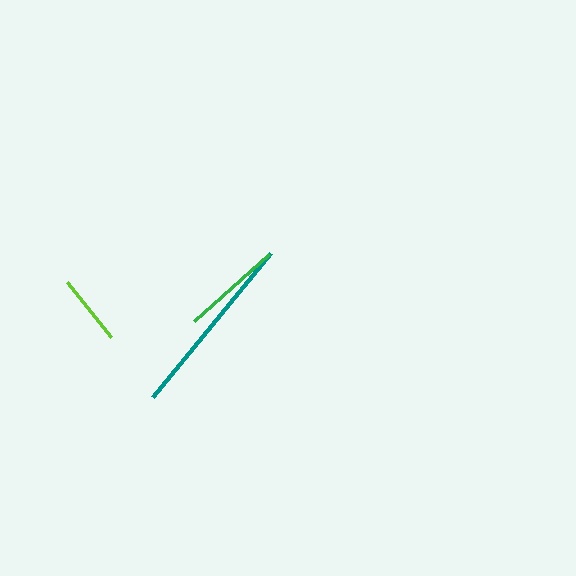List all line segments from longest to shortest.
From longest to shortest: teal, green, lime.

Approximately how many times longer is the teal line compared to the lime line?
The teal line is approximately 2.6 times the length of the lime line.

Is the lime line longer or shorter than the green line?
The green line is longer than the lime line.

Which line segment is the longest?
The teal line is the longest at approximately 186 pixels.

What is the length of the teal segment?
The teal segment is approximately 186 pixels long.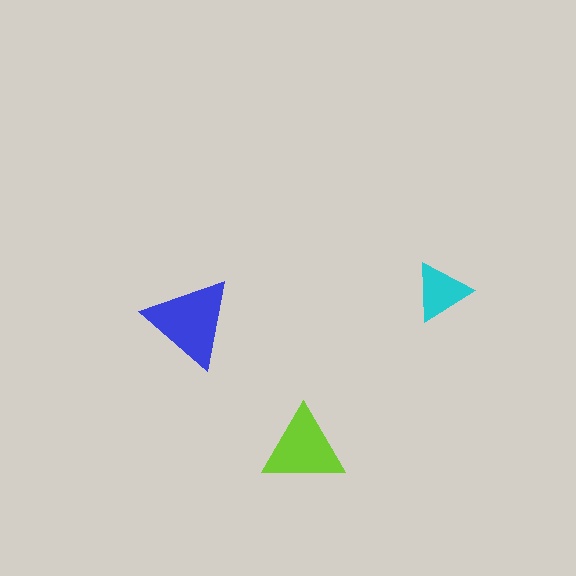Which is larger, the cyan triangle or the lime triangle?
The lime one.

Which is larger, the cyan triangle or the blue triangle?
The blue one.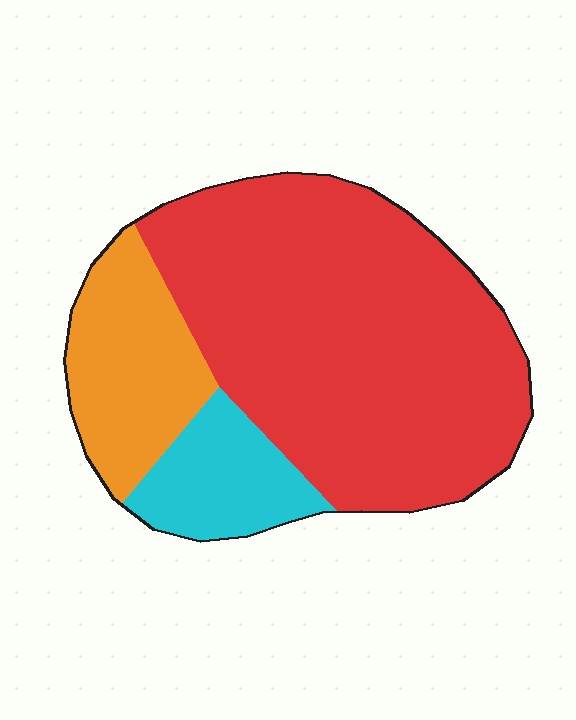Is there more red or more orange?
Red.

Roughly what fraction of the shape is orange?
Orange takes up about one fifth (1/5) of the shape.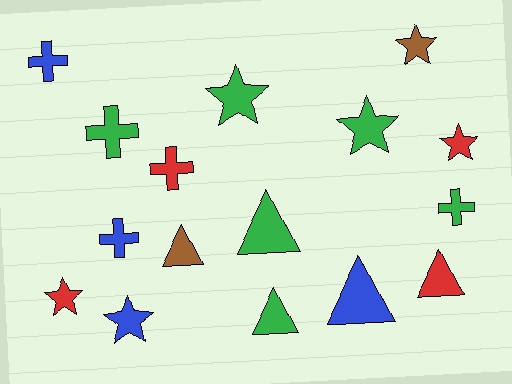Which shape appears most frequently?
Star, with 6 objects.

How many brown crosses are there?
There are no brown crosses.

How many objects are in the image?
There are 16 objects.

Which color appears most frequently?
Green, with 6 objects.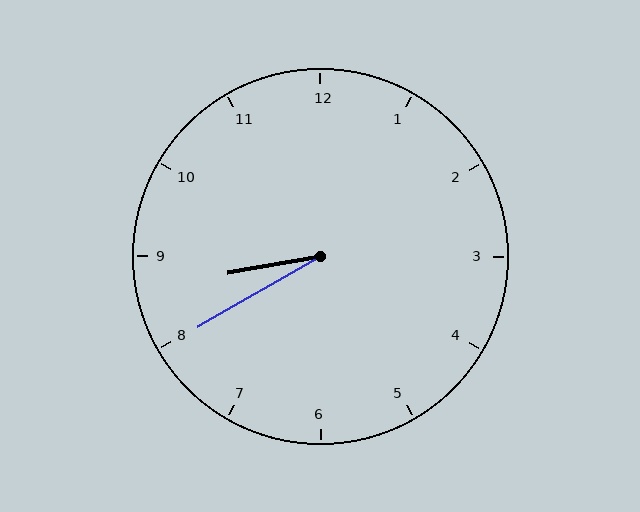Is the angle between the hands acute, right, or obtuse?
It is acute.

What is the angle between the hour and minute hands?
Approximately 20 degrees.